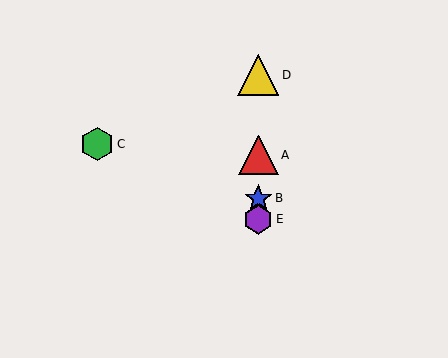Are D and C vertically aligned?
No, D is at x≈258 and C is at x≈97.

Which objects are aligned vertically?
Objects A, B, D, E are aligned vertically.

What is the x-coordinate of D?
Object D is at x≈258.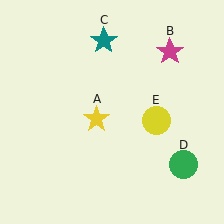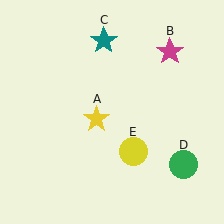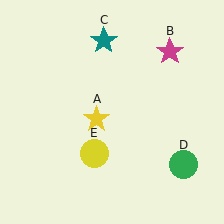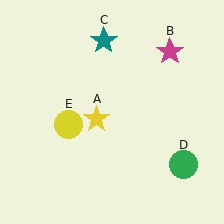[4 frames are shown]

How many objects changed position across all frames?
1 object changed position: yellow circle (object E).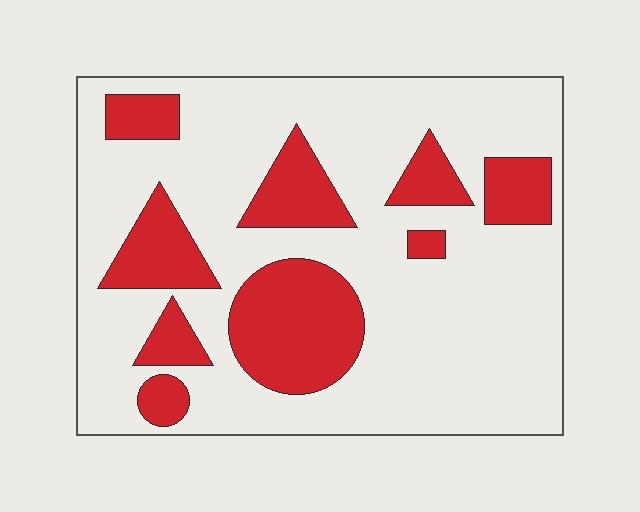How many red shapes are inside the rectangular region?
9.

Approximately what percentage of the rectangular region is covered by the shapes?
Approximately 25%.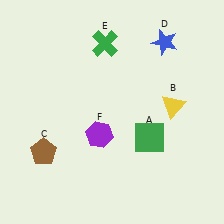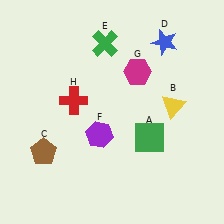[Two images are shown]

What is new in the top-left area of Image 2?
A red cross (H) was added in the top-left area of Image 2.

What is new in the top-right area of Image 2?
A magenta hexagon (G) was added in the top-right area of Image 2.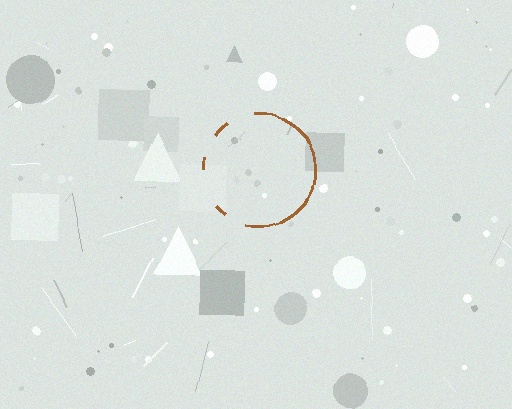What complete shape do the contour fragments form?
The contour fragments form a circle.